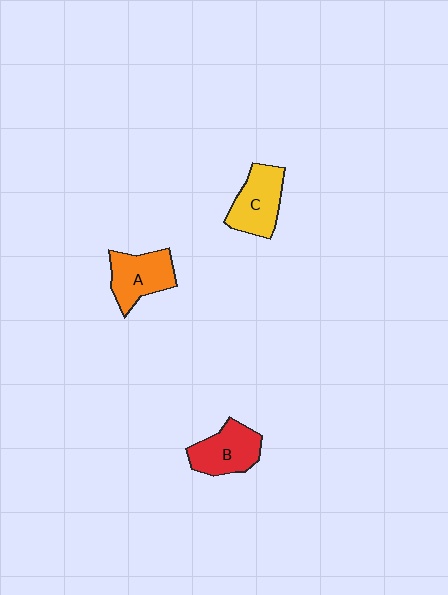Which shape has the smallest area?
Shape B (red).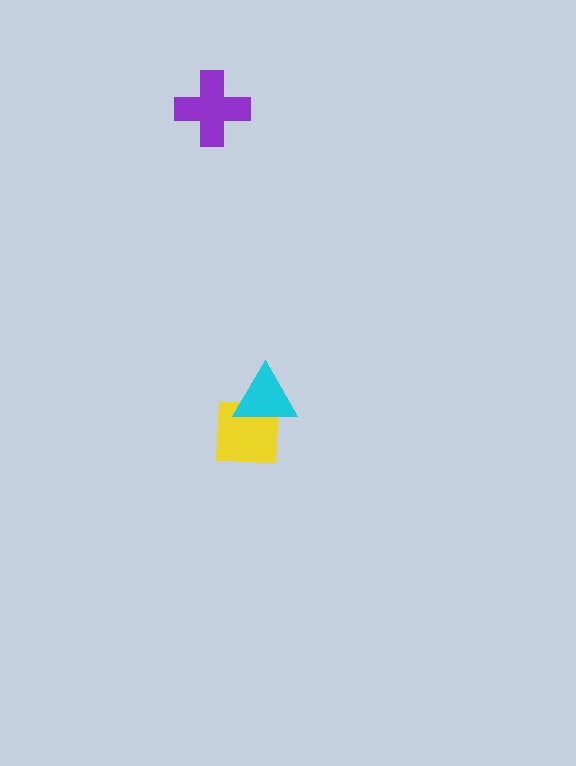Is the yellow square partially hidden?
Yes, it is partially covered by another shape.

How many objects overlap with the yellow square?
1 object overlaps with the yellow square.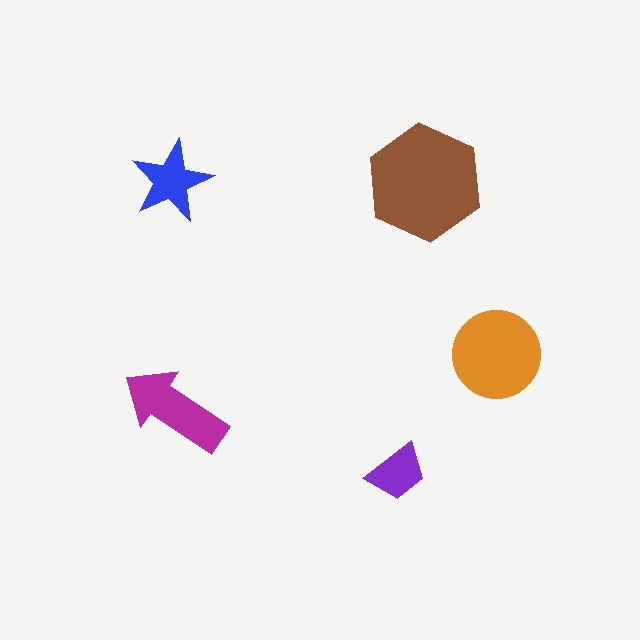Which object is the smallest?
The purple trapezoid.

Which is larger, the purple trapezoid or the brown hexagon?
The brown hexagon.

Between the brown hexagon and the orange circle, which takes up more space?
The brown hexagon.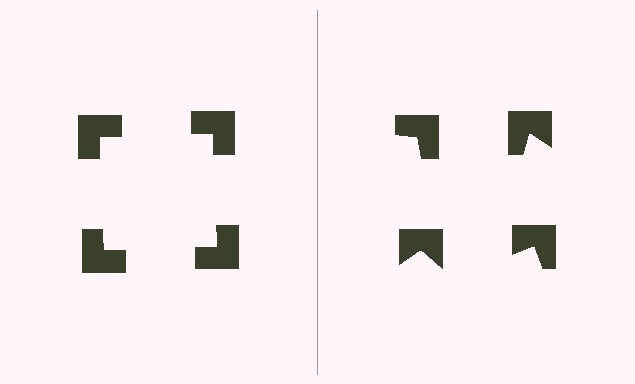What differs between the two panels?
The notched squares are positioned identically on both sides; only the wedge orientations differ. On the left they align to a square; on the right they are misaligned.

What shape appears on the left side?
An illusory square.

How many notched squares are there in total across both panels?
8 — 4 on each side.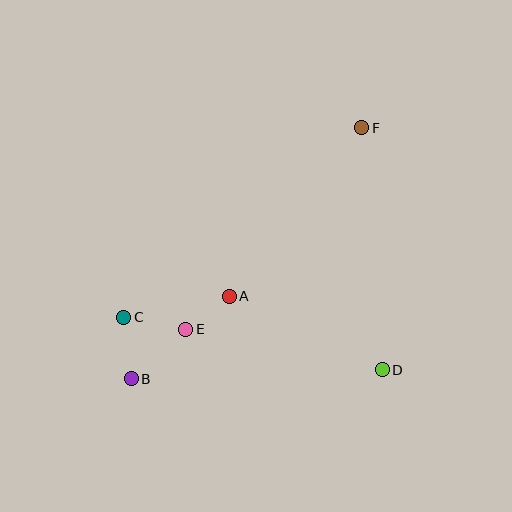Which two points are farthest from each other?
Points B and F are farthest from each other.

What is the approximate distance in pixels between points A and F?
The distance between A and F is approximately 215 pixels.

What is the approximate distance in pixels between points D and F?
The distance between D and F is approximately 243 pixels.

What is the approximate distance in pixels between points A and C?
The distance between A and C is approximately 107 pixels.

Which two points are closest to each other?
Points A and E are closest to each other.